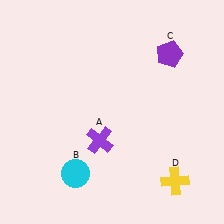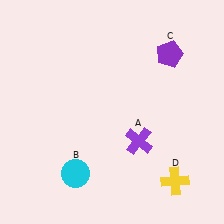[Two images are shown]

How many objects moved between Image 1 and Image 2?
1 object moved between the two images.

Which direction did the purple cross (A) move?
The purple cross (A) moved right.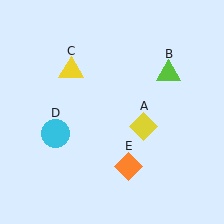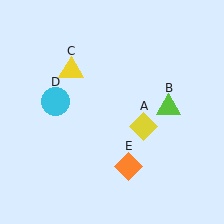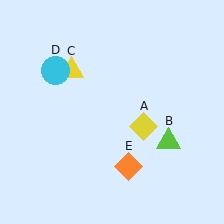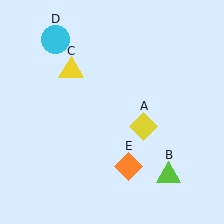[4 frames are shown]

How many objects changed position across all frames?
2 objects changed position: lime triangle (object B), cyan circle (object D).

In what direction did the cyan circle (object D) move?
The cyan circle (object D) moved up.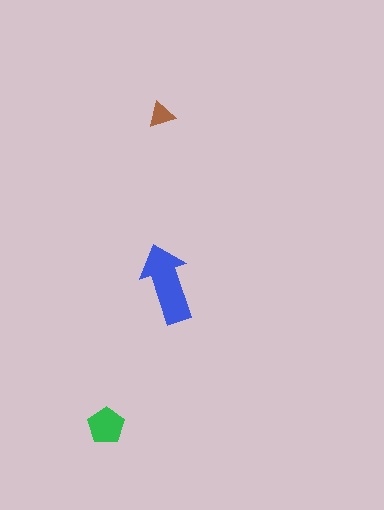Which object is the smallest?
The brown triangle.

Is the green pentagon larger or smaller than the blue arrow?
Smaller.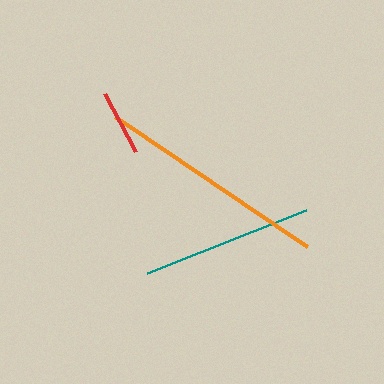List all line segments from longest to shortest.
From longest to shortest: orange, teal, red.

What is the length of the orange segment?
The orange segment is approximately 231 pixels long.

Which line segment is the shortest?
The red line is the shortest at approximately 65 pixels.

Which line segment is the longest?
The orange line is the longest at approximately 231 pixels.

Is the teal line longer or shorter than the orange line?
The orange line is longer than the teal line.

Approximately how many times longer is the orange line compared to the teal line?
The orange line is approximately 1.3 times the length of the teal line.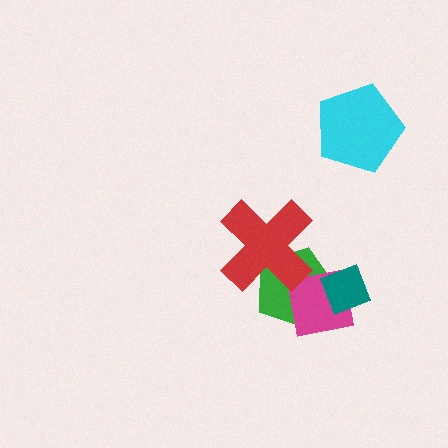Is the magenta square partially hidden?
Yes, it is partially covered by another shape.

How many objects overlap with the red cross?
2 objects overlap with the red cross.